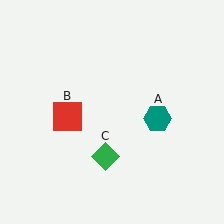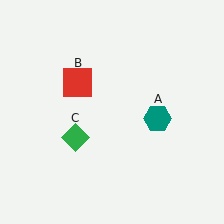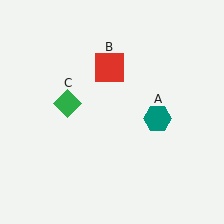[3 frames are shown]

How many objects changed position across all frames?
2 objects changed position: red square (object B), green diamond (object C).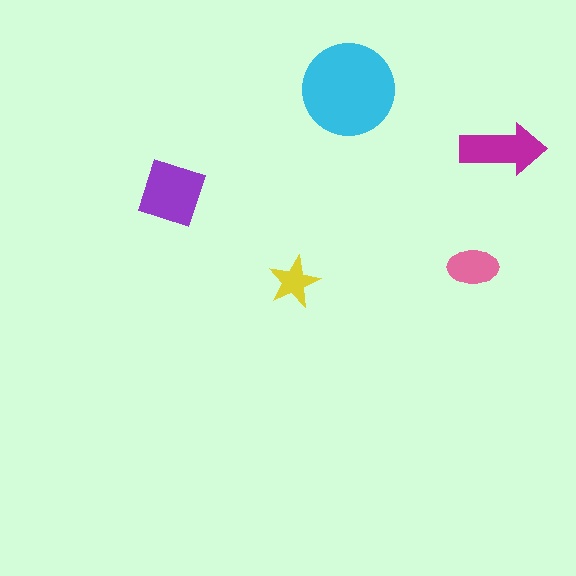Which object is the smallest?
The yellow star.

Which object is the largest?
The cyan circle.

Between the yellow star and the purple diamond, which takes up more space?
The purple diamond.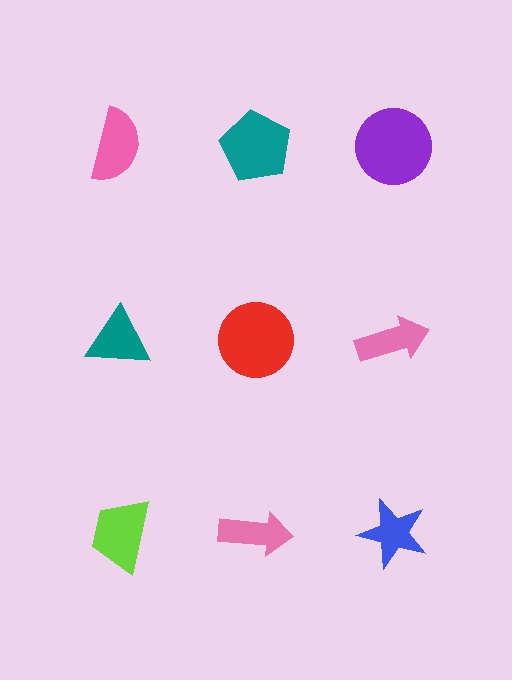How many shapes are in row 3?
3 shapes.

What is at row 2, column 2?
A red circle.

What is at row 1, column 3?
A purple circle.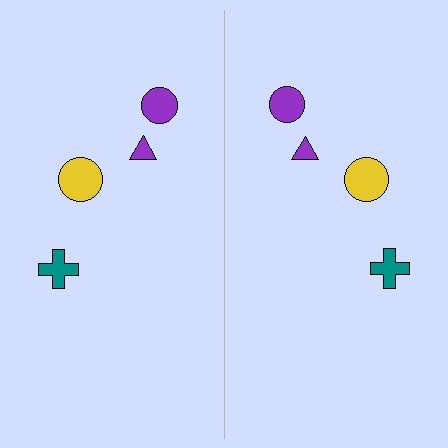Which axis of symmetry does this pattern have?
The pattern has a vertical axis of symmetry running through the center of the image.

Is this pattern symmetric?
Yes, this pattern has bilateral (reflection) symmetry.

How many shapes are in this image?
There are 8 shapes in this image.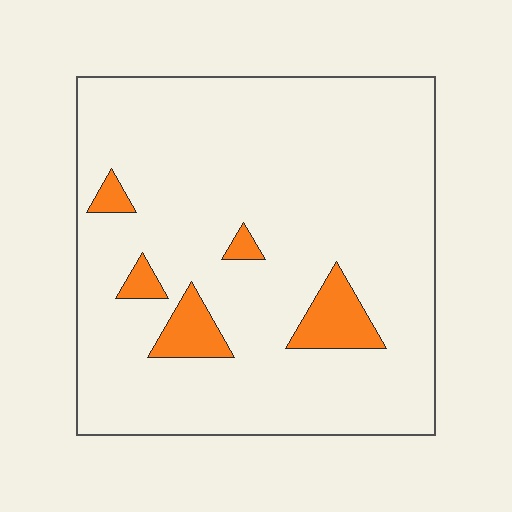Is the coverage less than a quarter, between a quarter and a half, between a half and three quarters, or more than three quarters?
Less than a quarter.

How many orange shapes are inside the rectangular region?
5.